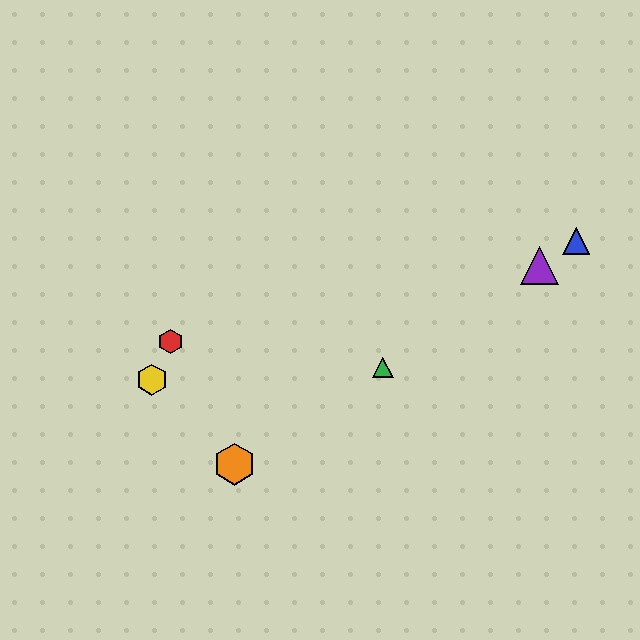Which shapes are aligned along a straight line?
The blue triangle, the green triangle, the purple triangle, the orange hexagon are aligned along a straight line.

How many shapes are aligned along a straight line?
4 shapes (the blue triangle, the green triangle, the purple triangle, the orange hexagon) are aligned along a straight line.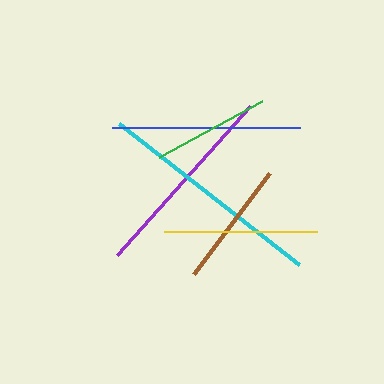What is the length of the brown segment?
The brown segment is approximately 126 pixels long.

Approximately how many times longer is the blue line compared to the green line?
The blue line is approximately 1.6 times the length of the green line.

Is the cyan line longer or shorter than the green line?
The cyan line is longer than the green line.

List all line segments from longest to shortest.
From longest to shortest: cyan, purple, blue, yellow, brown, green.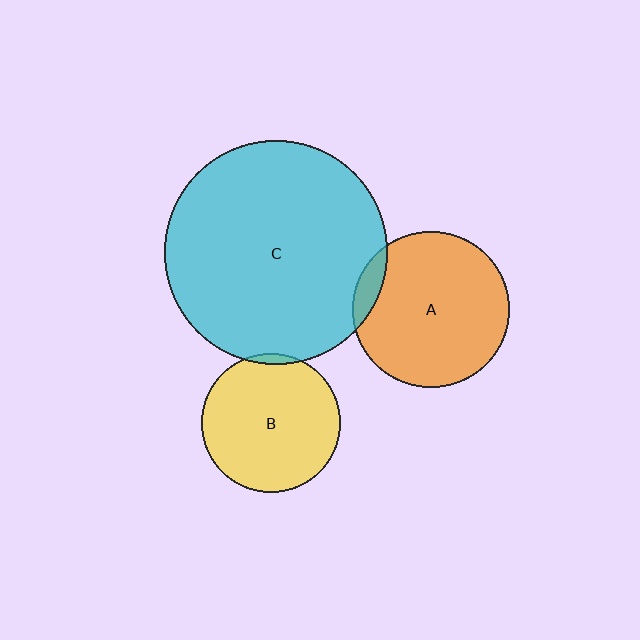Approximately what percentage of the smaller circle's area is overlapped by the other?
Approximately 5%.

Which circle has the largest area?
Circle C (cyan).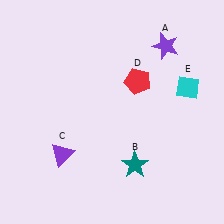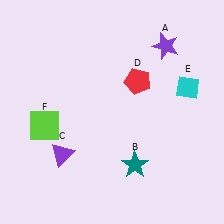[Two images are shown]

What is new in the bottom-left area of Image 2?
A lime square (F) was added in the bottom-left area of Image 2.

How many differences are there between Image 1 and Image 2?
There is 1 difference between the two images.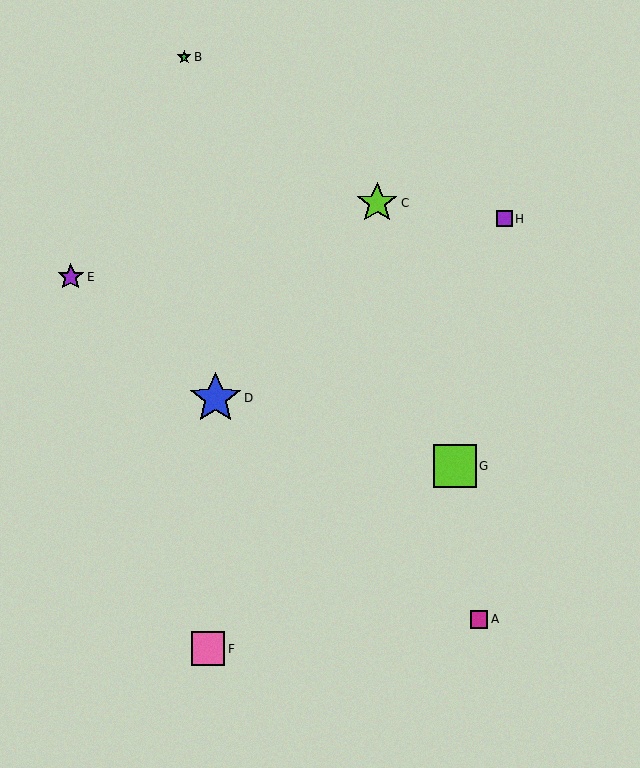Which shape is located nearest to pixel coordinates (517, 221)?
The purple square (labeled H) at (504, 219) is nearest to that location.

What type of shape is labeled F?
Shape F is a pink square.